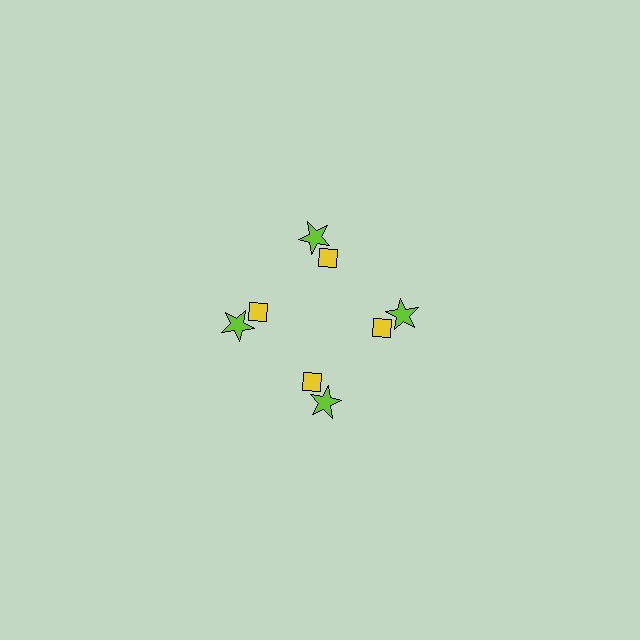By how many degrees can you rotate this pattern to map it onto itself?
The pattern maps onto itself every 90 degrees of rotation.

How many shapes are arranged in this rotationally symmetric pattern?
There are 8 shapes, arranged in 4 groups of 2.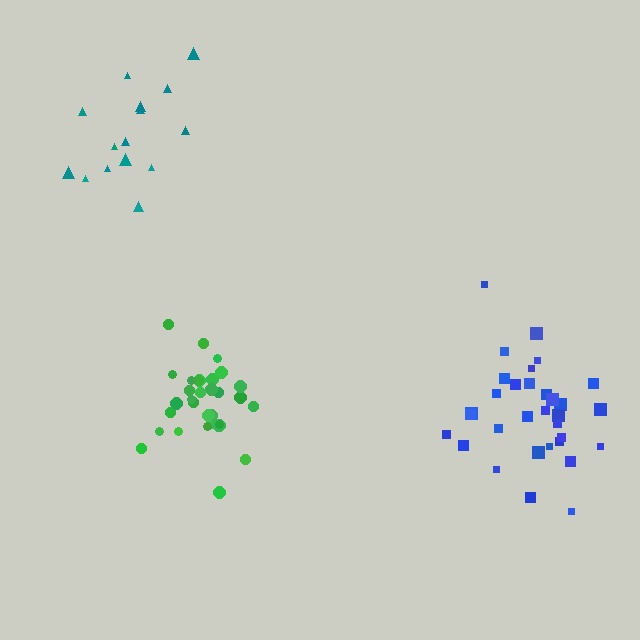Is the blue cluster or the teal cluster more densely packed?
Blue.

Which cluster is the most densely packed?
Green.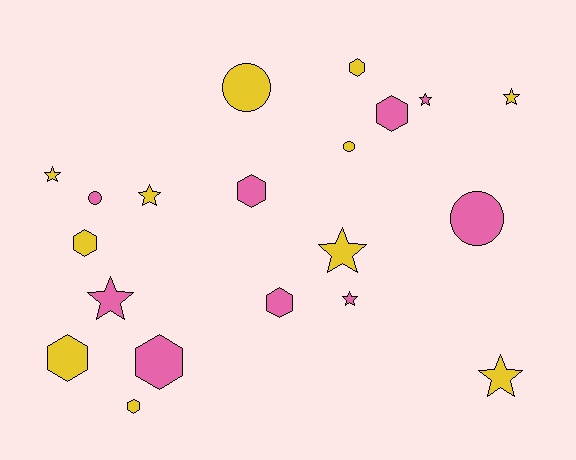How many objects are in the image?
There are 20 objects.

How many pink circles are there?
There are 2 pink circles.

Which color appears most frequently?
Yellow, with 11 objects.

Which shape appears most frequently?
Hexagon, with 8 objects.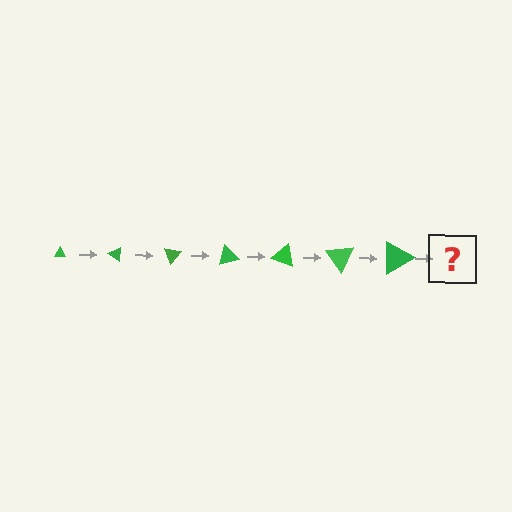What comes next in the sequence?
The next element should be a triangle, larger than the previous one and rotated 245 degrees from the start.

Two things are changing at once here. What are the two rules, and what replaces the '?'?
The two rules are that the triangle grows larger each step and it rotates 35 degrees each step. The '?' should be a triangle, larger than the previous one and rotated 245 degrees from the start.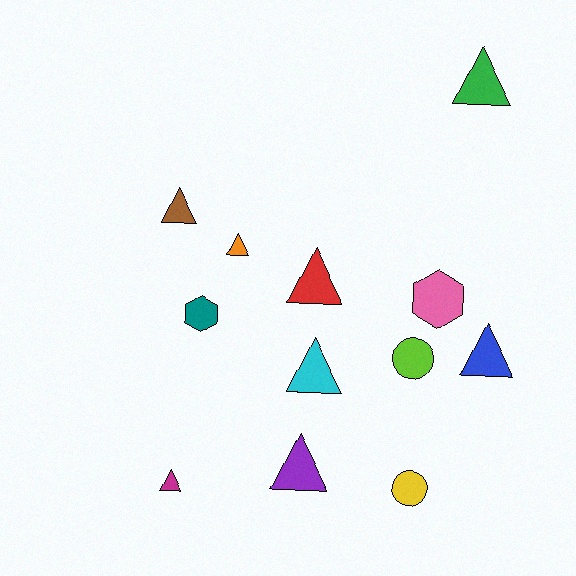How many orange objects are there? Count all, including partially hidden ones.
There is 1 orange object.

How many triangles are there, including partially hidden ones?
There are 8 triangles.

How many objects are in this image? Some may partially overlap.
There are 12 objects.